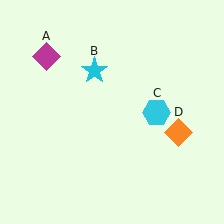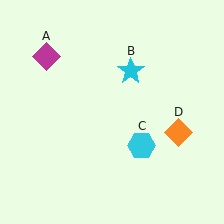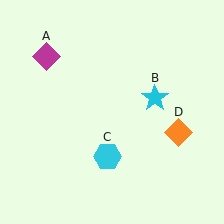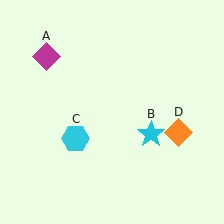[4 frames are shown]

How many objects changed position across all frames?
2 objects changed position: cyan star (object B), cyan hexagon (object C).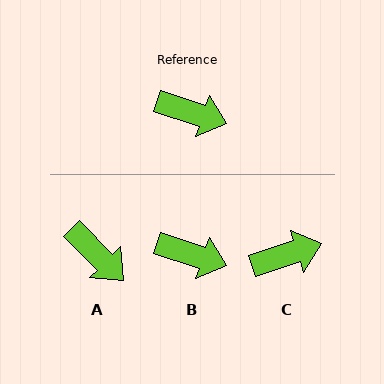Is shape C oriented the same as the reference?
No, it is off by about 36 degrees.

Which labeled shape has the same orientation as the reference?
B.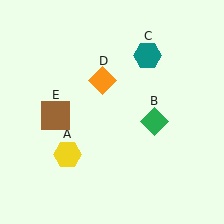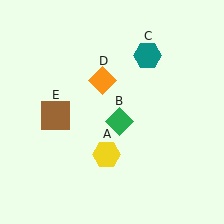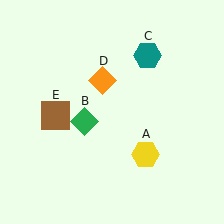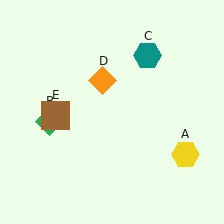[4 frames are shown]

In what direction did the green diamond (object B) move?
The green diamond (object B) moved left.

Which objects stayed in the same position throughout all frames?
Teal hexagon (object C) and orange diamond (object D) and brown square (object E) remained stationary.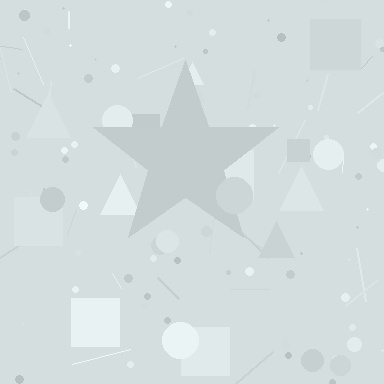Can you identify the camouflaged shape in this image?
The camouflaged shape is a star.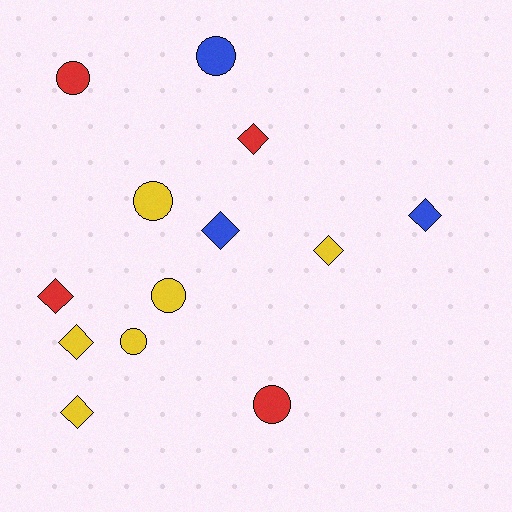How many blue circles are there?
There is 1 blue circle.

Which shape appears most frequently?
Diamond, with 7 objects.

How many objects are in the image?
There are 13 objects.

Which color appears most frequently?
Yellow, with 6 objects.